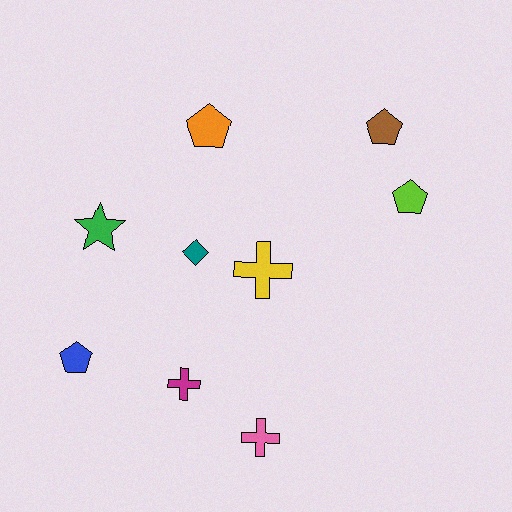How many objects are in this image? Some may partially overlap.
There are 9 objects.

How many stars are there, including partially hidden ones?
There is 1 star.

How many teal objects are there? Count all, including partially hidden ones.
There is 1 teal object.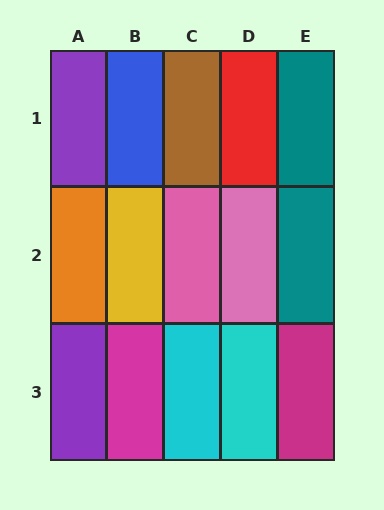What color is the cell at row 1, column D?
Red.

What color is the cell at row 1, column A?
Purple.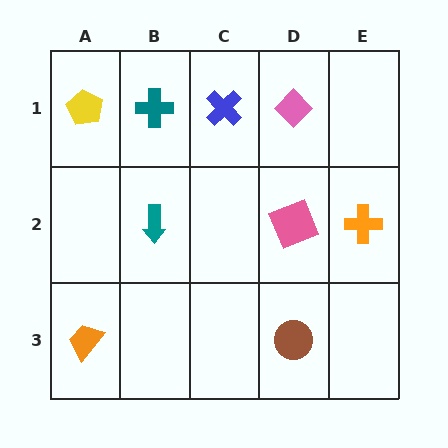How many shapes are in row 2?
3 shapes.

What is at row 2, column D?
A pink square.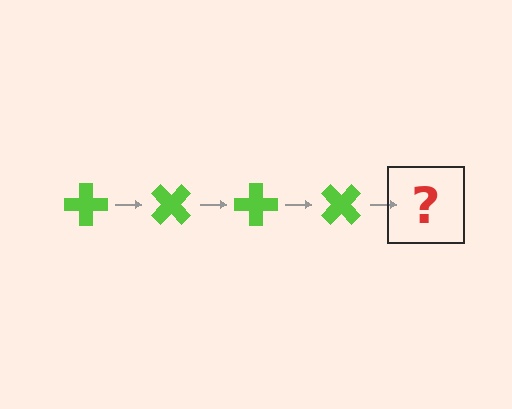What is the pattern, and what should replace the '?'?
The pattern is that the cross rotates 45 degrees each step. The '?' should be a lime cross rotated 180 degrees.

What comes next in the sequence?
The next element should be a lime cross rotated 180 degrees.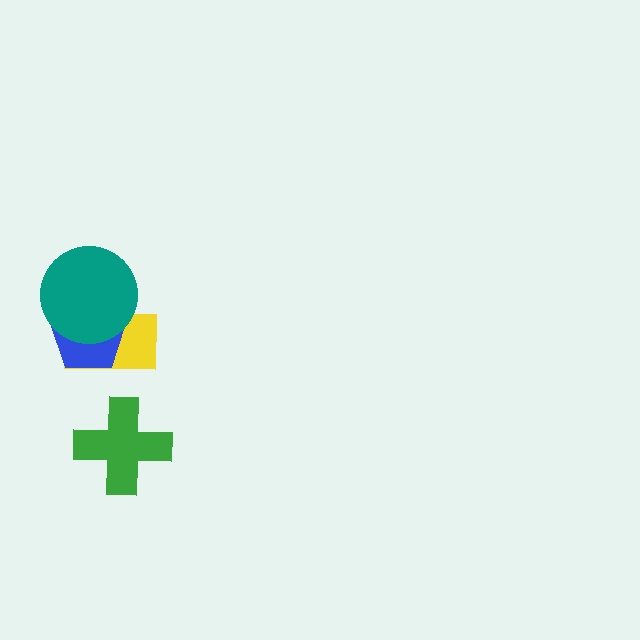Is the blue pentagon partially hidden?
Yes, it is partially covered by another shape.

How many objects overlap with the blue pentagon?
2 objects overlap with the blue pentagon.